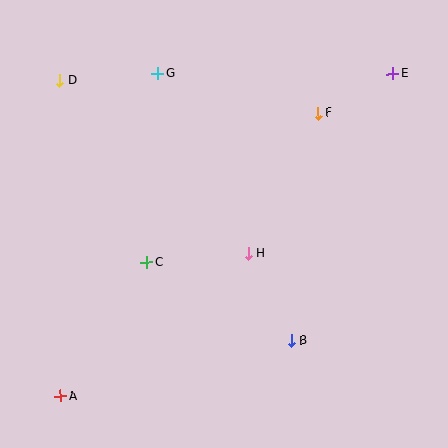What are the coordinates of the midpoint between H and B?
The midpoint between H and B is at (270, 297).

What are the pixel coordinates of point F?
Point F is at (318, 113).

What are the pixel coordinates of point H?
Point H is at (248, 253).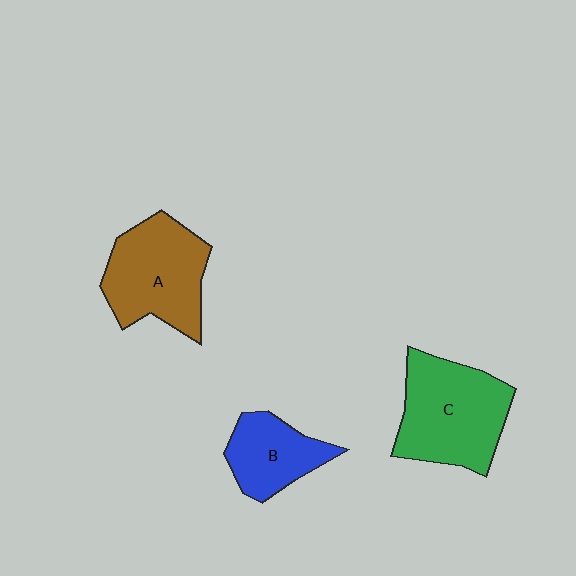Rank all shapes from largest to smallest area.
From largest to smallest: C (green), A (brown), B (blue).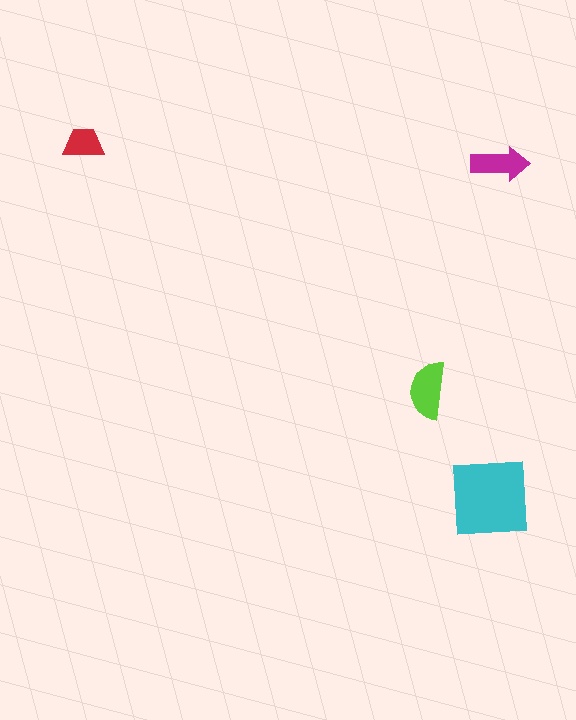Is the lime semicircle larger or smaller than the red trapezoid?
Larger.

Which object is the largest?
The cyan square.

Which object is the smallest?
The red trapezoid.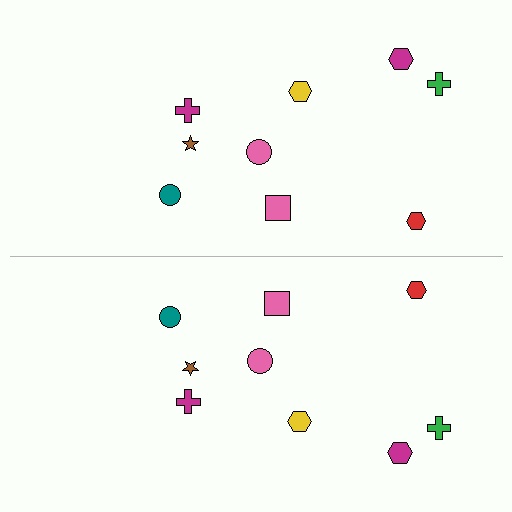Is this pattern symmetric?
Yes, this pattern has bilateral (reflection) symmetry.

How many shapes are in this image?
There are 18 shapes in this image.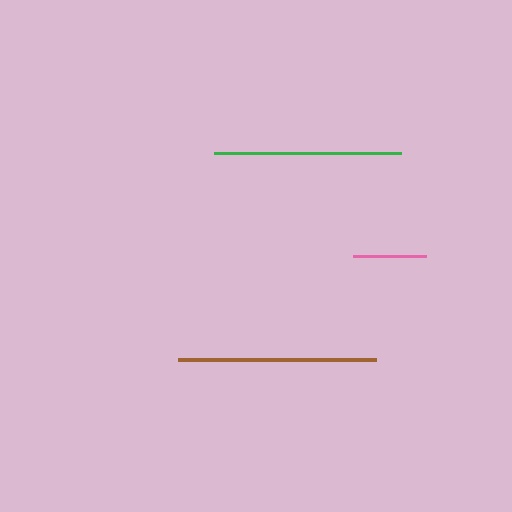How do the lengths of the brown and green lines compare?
The brown and green lines are approximately the same length.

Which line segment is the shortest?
The pink line is the shortest at approximately 73 pixels.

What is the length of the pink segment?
The pink segment is approximately 73 pixels long.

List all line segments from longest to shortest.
From longest to shortest: brown, green, pink.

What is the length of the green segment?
The green segment is approximately 187 pixels long.